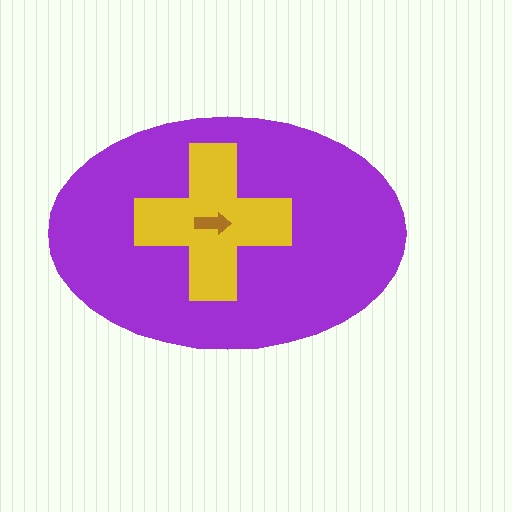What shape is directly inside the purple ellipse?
The yellow cross.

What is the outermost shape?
The purple ellipse.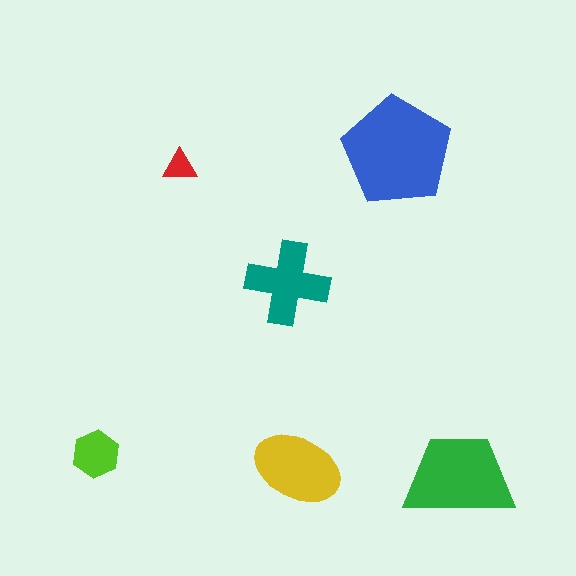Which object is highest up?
The blue pentagon is topmost.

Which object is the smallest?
The red triangle.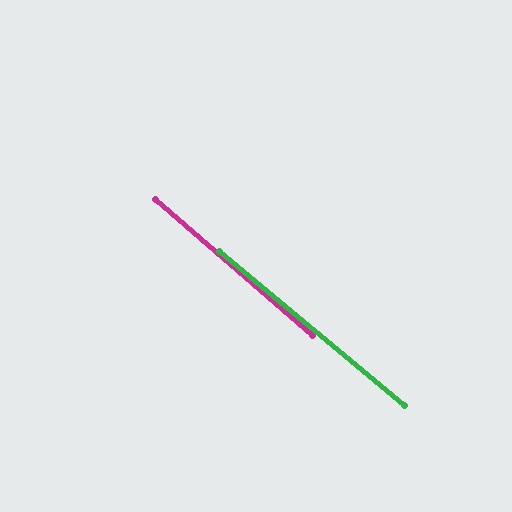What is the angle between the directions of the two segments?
Approximately 1 degree.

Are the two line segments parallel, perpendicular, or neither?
Parallel — their directions differ by only 1.2°.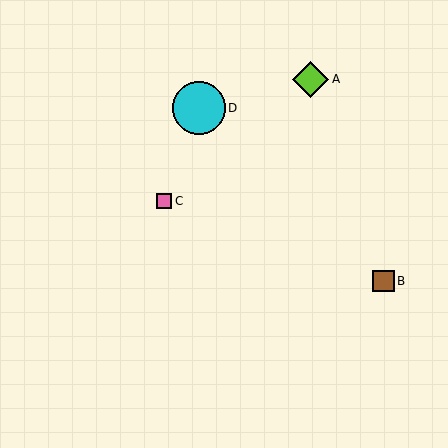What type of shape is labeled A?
Shape A is a lime diamond.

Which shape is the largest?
The cyan circle (labeled D) is the largest.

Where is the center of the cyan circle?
The center of the cyan circle is at (199, 108).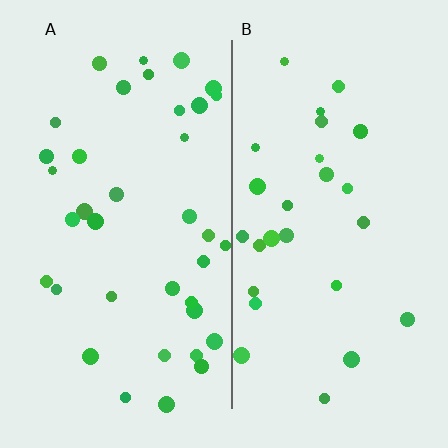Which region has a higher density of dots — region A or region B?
A (the left).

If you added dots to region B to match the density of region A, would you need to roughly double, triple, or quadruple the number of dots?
Approximately double.